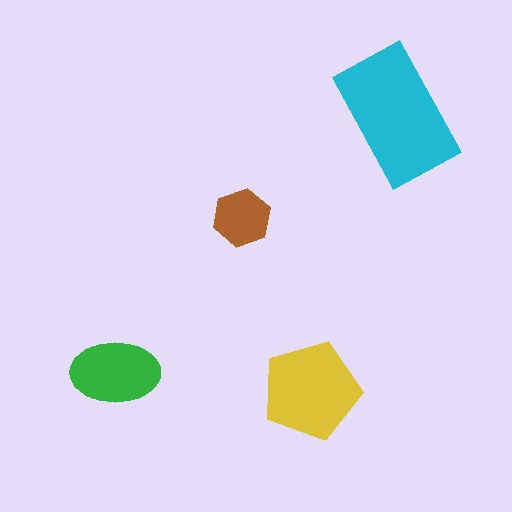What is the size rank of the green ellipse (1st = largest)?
3rd.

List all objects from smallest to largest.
The brown hexagon, the green ellipse, the yellow pentagon, the cyan rectangle.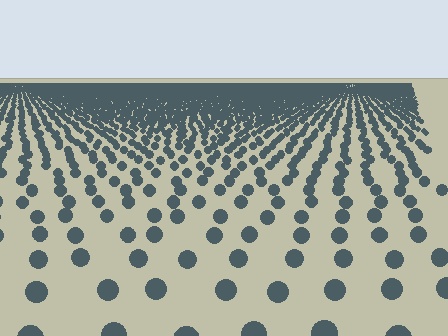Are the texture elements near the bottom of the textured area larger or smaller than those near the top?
Larger. Near the bottom, elements are closer to the viewer and appear at a bigger on-screen size.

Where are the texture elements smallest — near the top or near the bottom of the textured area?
Near the top.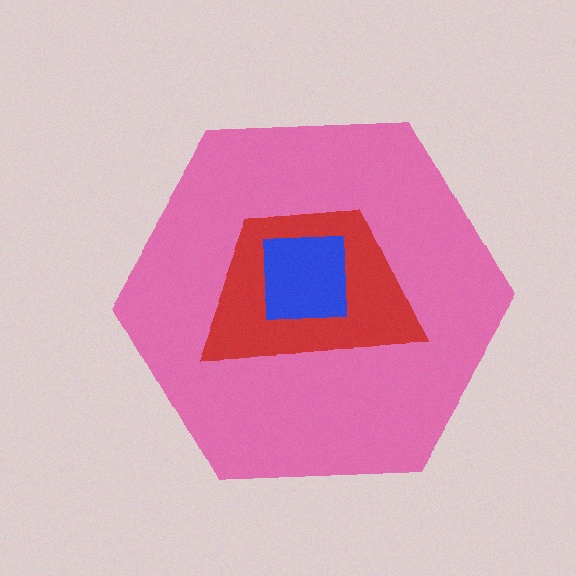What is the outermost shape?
The pink hexagon.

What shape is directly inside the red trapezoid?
The blue square.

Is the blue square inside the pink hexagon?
Yes.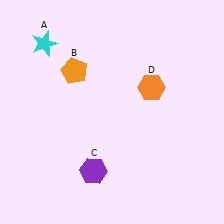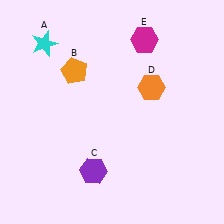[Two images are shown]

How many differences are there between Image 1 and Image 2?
There is 1 difference between the two images.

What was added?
A magenta hexagon (E) was added in Image 2.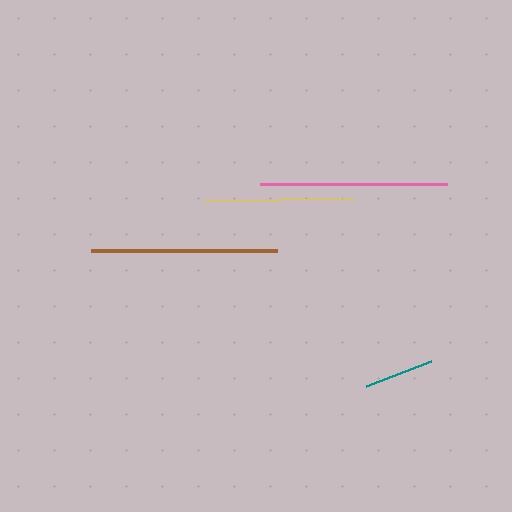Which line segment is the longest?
The pink line is the longest at approximately 188 pixels.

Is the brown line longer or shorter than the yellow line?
The brown line is longer than the yellow line.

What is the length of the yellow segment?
The yellow segment is approximately 148 pixels long.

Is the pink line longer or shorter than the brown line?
The pink line is longer than the brown line.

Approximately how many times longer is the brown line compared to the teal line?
The brown line is approximately 2.6 times the length of the teal line.